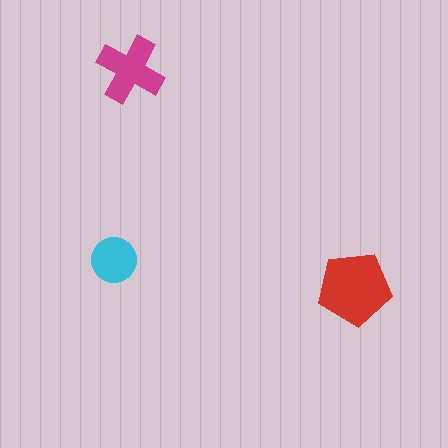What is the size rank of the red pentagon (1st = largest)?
1st.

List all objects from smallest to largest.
The cyan circle, the magenta cross, the red pentagon.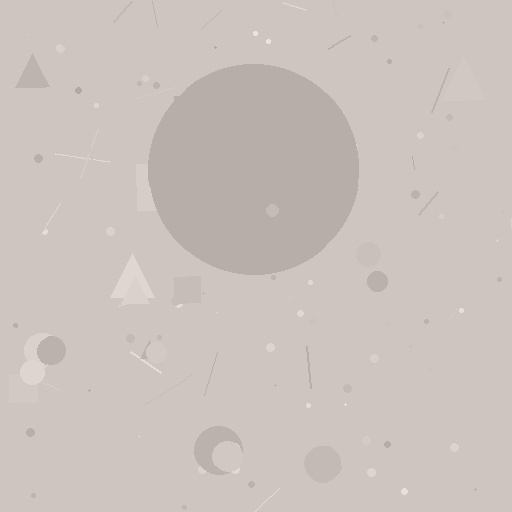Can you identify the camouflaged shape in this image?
The camouflaged shape is a circle.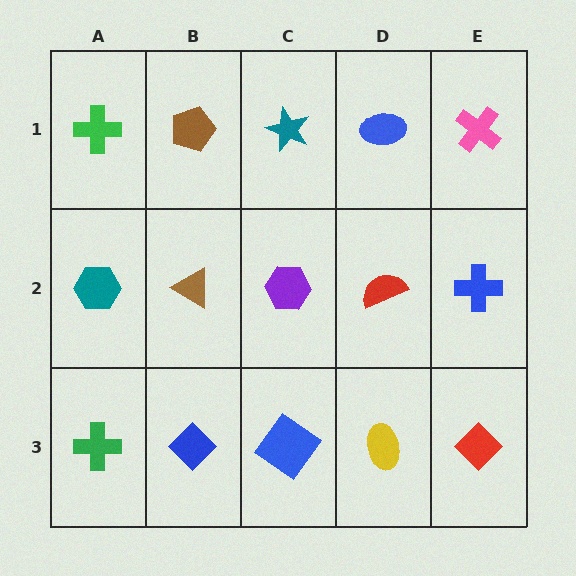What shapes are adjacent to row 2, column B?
A brown pentagon (row 1, column B), a blue diamond (row 3, column B), a teal hexagon (row 2, column A), a purple hexagon (row 2, column C).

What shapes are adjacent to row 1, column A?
A teal hexagon (row 2, column A), a brown pentagon (row 1, column B).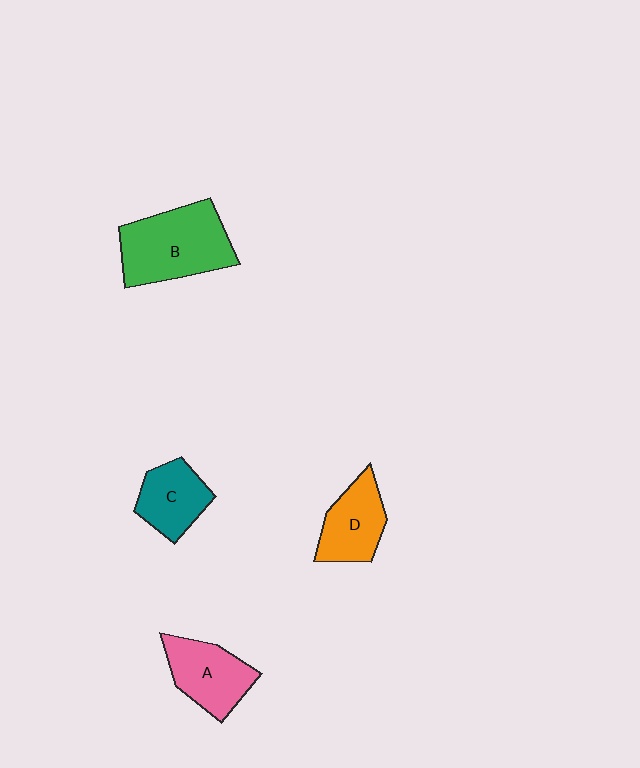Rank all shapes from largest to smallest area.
From largest to smallest: B (green), A (pink), D (orange), C (teal).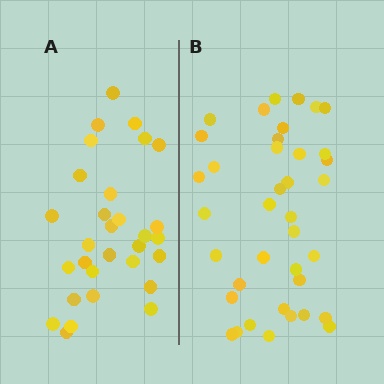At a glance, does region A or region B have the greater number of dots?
Region B (the right region) has more dots.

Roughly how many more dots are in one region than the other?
Region B has roughly 8 or so more dots than region A.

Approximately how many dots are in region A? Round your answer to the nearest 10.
About 30 dots.